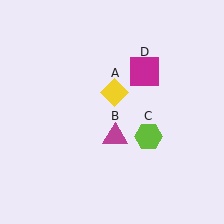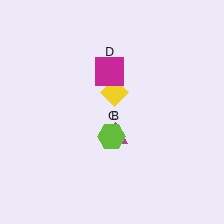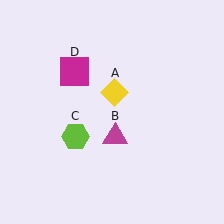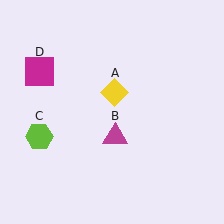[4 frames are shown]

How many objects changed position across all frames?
2 objects changed position: lime hexagon (object C), magenta square (object D).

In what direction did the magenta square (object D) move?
The magenta square (object D) moved left.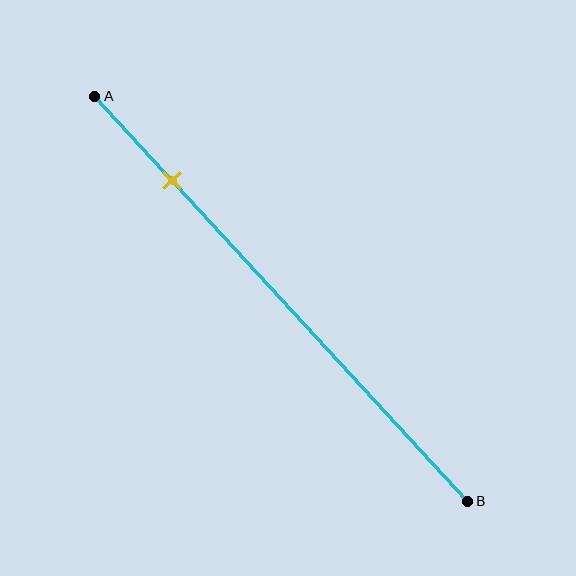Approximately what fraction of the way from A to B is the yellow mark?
The yellow mark is approximately 20% of the way from A to B.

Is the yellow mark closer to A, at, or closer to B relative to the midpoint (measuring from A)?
The yellow mark is closer to point A than the midpoint of segment AB.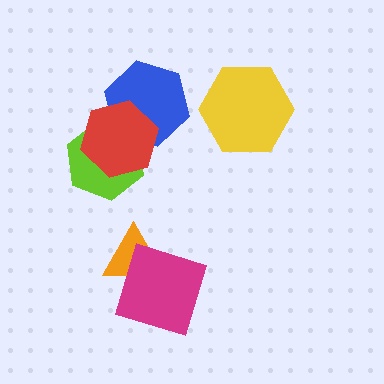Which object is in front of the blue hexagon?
The red hexagon is in front of the blue hexagon.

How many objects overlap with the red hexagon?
2 objects overlap with the red hexagon.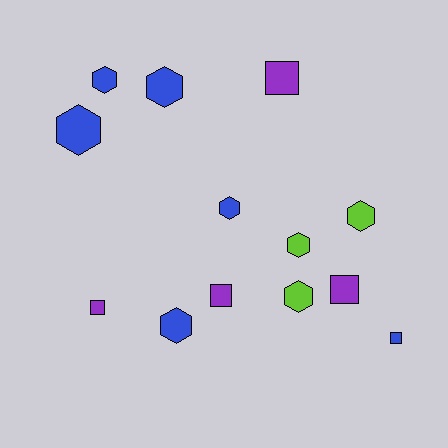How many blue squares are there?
There is 1 blue square.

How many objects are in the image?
There are 13 objects.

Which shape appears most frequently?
Hexagon, with 8 objects.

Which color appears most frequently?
Blue, with 6 objects.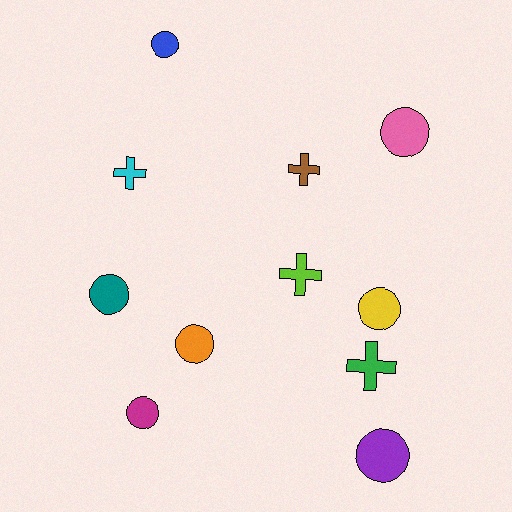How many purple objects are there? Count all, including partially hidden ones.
There is 1 purple object.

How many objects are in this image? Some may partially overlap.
There are 11 objects.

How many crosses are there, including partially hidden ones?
There are 4 crosses.